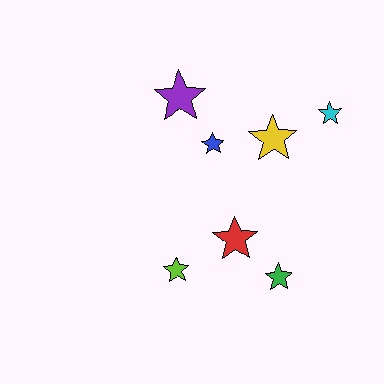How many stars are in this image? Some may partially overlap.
There are 7 stars.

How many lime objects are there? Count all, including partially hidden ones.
There is 1 lime object.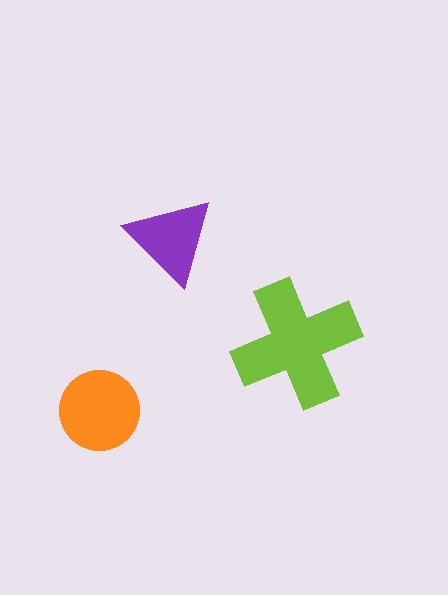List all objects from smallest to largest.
The purple triangle, the orange circle, the lime cross.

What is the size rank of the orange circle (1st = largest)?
2nd.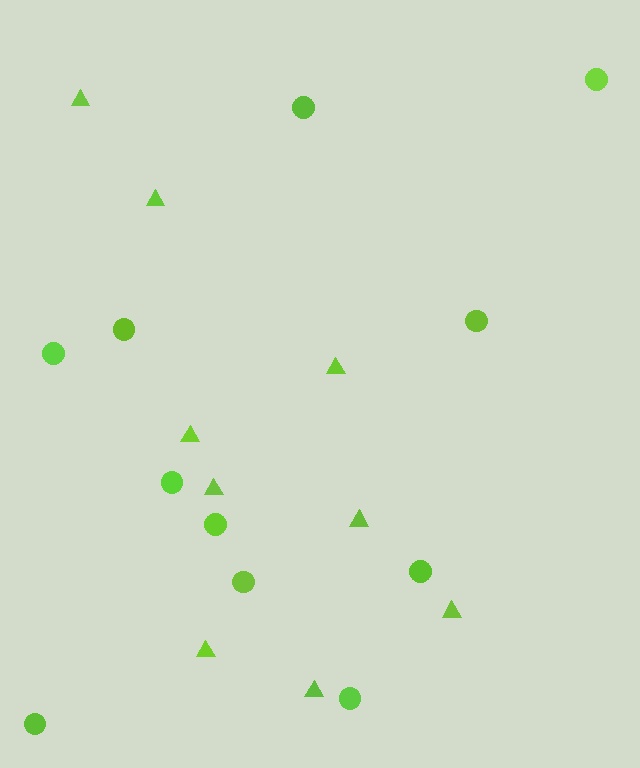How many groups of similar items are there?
There are 2 groups: one group of triangles (9) and one group of circles (11).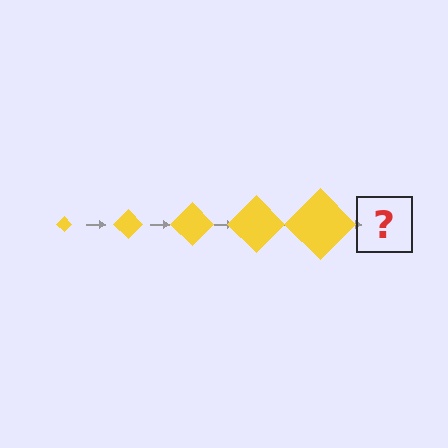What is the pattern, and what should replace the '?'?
The pattern is that the diamond gets progressively larger each step. The '?' should be a yellow diamond, larger than the previous one.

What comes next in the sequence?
The next element should be a yellow diamond, larger than the previous one.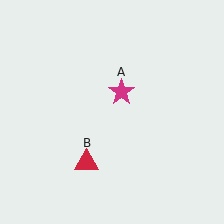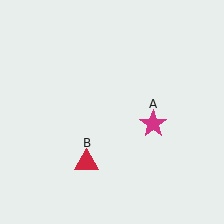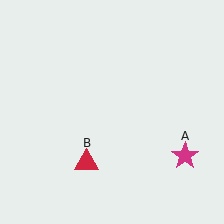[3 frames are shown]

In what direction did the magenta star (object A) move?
The magenta star (object A) moved down and to the right.